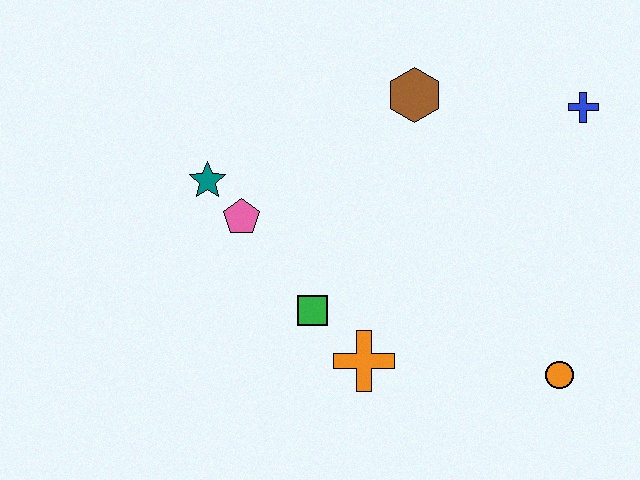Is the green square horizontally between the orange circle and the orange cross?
No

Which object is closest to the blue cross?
The brown hexagon is closest to the blue cross.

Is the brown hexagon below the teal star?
No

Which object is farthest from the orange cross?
The blue cross is farthest from the orange cross.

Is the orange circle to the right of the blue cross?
No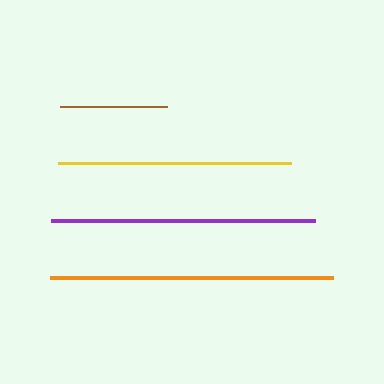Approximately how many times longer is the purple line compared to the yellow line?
The purple line is approximately 1.1 times the length of the yellow line.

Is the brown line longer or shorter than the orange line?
The orange line is longer than the brown line.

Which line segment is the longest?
The orange line is the longest at approximately 283 pixels.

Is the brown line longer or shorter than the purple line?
The purple line is longer than the brown line.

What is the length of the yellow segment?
The yellow segment is approximately 233 pixels long.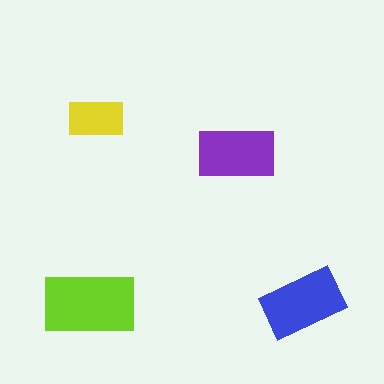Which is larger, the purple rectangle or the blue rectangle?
The blue one.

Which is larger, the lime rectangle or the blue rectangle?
The lime one.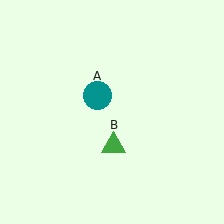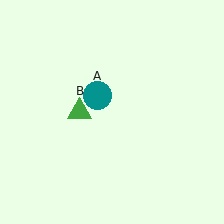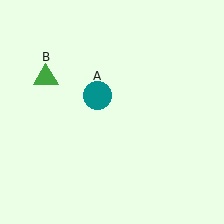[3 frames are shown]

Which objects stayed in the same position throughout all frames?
Teal circle (object A) remained stationary.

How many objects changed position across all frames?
1 object changed position: green triangle (object B).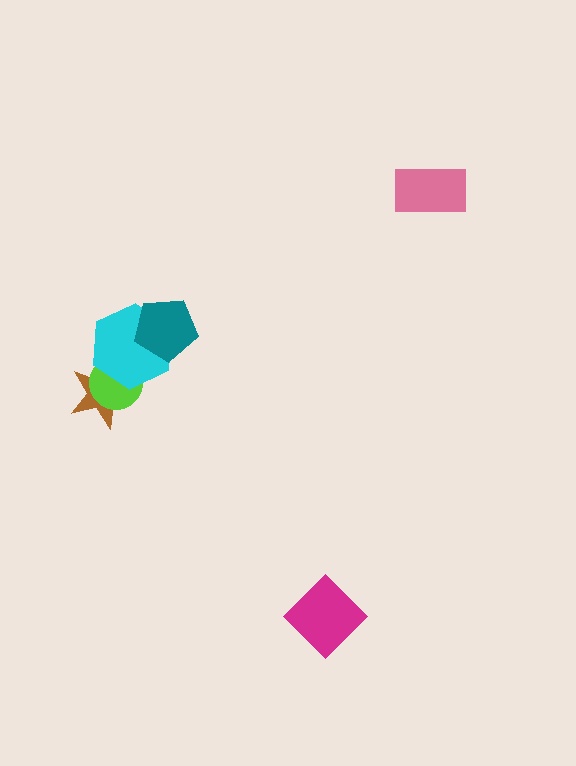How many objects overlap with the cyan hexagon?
3 objects overlap with the cyan hexagon.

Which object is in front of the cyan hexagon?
The teal pentagon is in front of the cyan hexagon.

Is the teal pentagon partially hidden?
No, no other shape covers it.